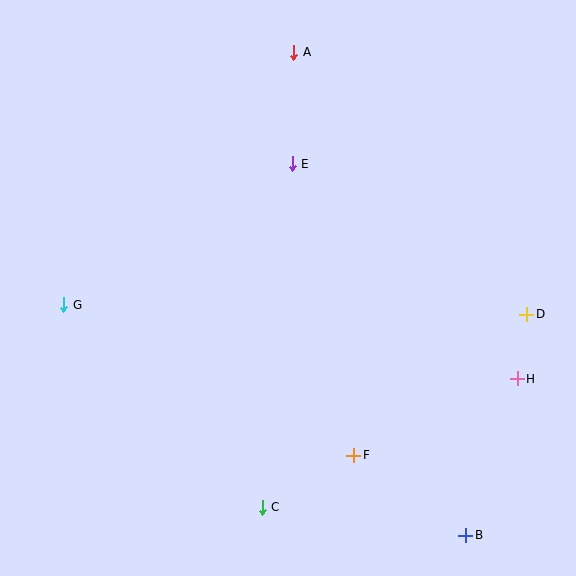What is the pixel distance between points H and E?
The distance between H and E is 311 pixels.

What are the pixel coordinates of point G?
Point G is at (64, 305).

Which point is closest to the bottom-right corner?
Point B is closest to the bottom-right corner.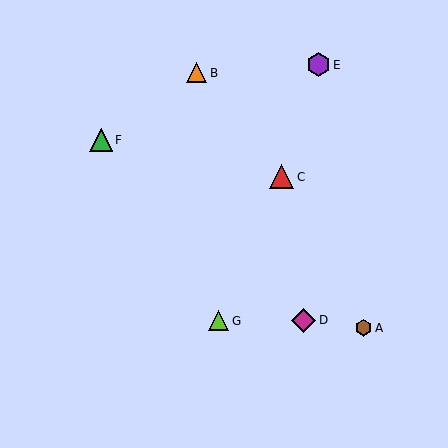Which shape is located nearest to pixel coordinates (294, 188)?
The red triangle (labeled C) at (281, 177) is nearest to that location.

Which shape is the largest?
The magenta diamond (labeled D) is the largest.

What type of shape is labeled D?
Shape D is a magenta diamond.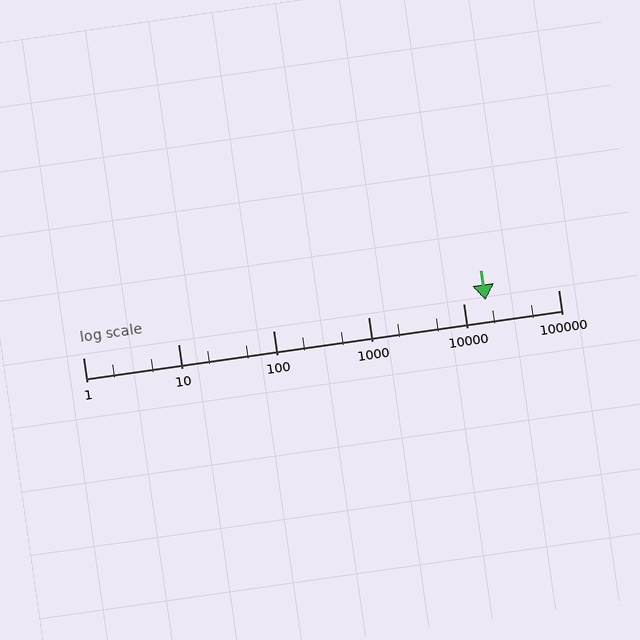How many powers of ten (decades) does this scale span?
The scale spans 5 decades, from 1 to 100000.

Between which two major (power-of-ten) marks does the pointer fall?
The pointer is between 10000 and 100000.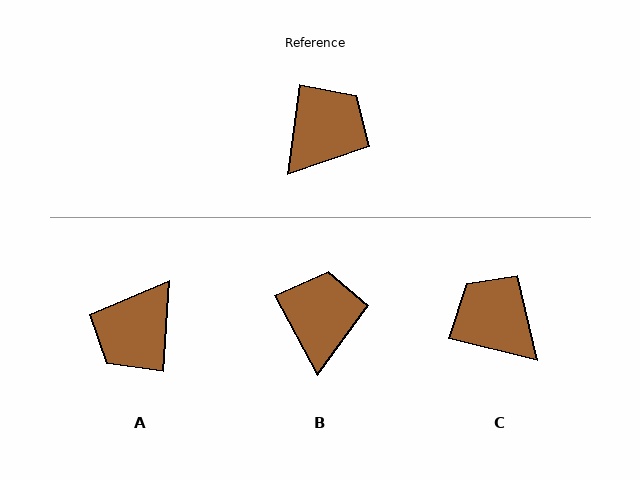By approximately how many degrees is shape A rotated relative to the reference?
Approximately 177 degrees clockwise.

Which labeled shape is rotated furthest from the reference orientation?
A, about 177 degrees away.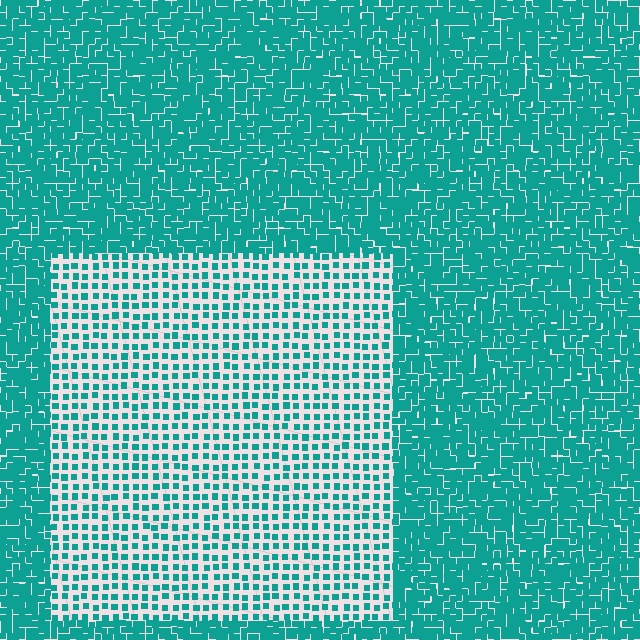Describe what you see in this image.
The image contains small teal elements arranged at two different densities. A rectangle-shaped region is visible where the elements are less densely packed than the surrounding area.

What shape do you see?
I see a rectangle.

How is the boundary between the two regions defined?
The boundary is defined by a change in element density (approximately 2.5x ratio). All elements are the same color, size, and shape.